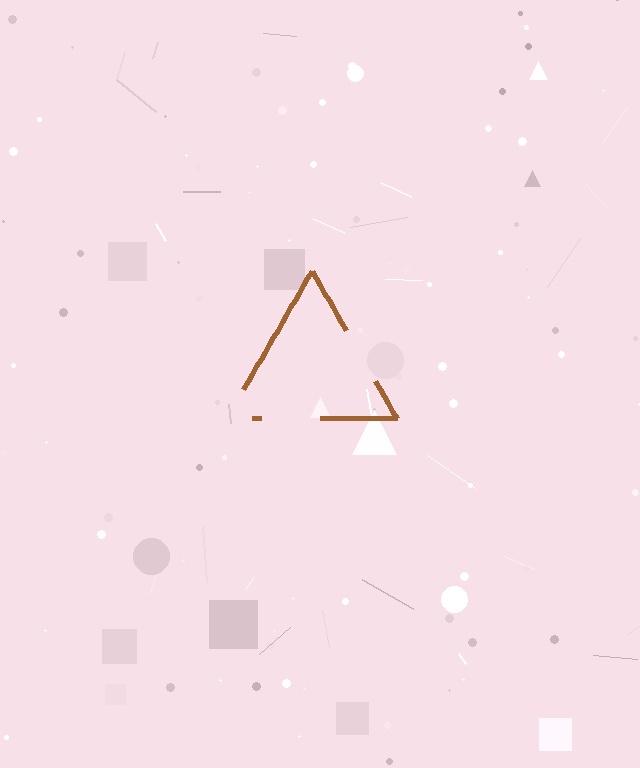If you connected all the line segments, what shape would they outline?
They would outline a triangle.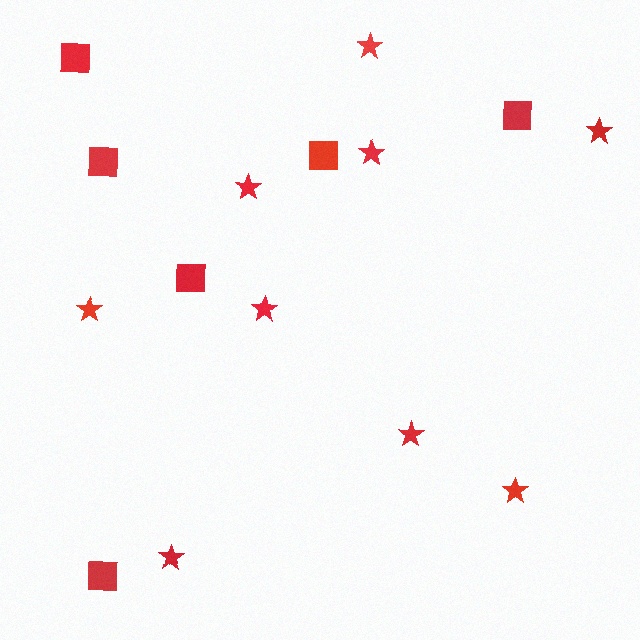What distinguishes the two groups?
There are 2 groups: one group of squares (6) and one group of stars (9).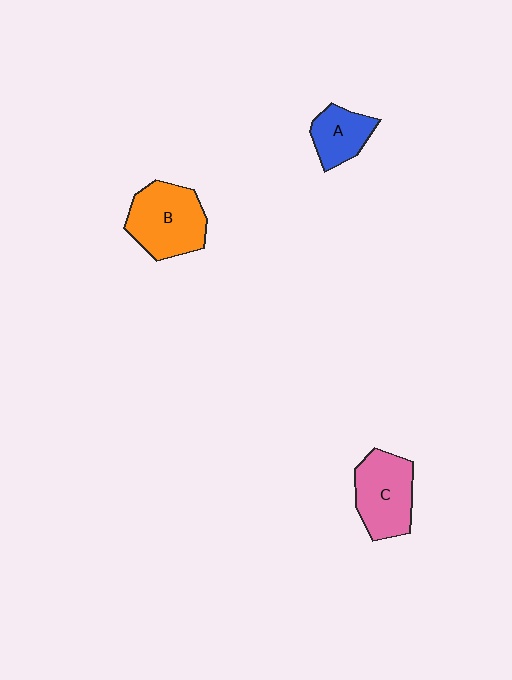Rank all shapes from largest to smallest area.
From largest to smallest: B (orange), C (pink), A (blue).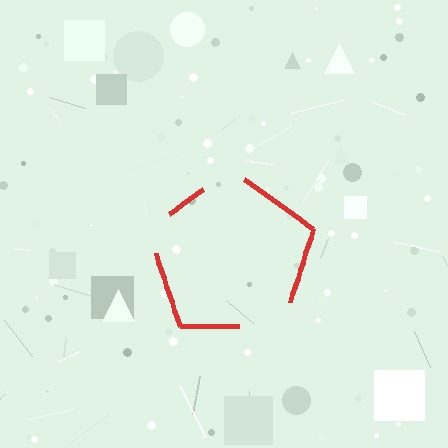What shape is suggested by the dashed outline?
The dashed outline suggests a pentagon.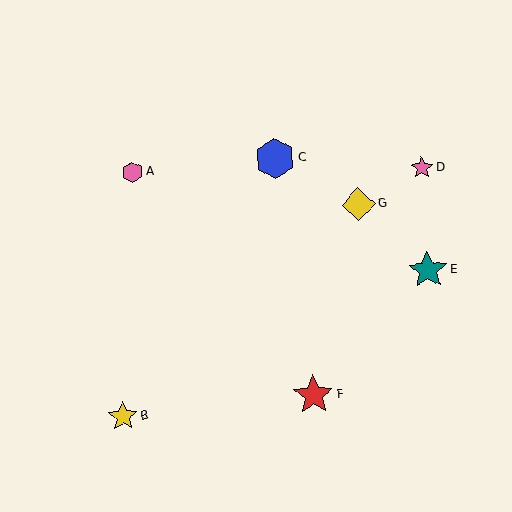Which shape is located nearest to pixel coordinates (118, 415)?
The yellow star (labeled B) at (123, 417) is nearest to that location.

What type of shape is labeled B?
Shape B is a yellow star.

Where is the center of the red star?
The center of the red star is at (314, 395).